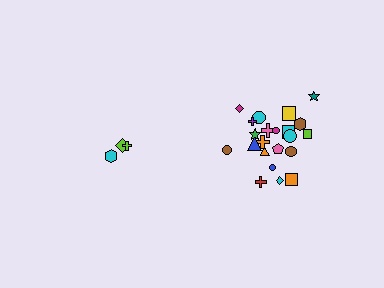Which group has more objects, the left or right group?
The right group.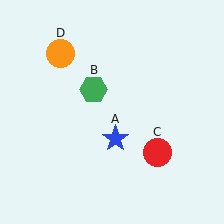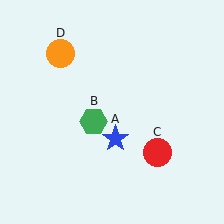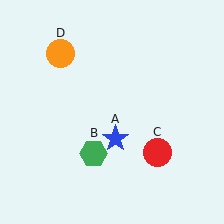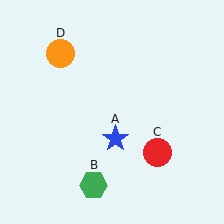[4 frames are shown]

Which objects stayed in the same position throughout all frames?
Blue star (object A) and red circle (object C) and orange circle (object D) remained stationary.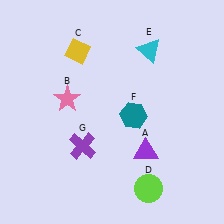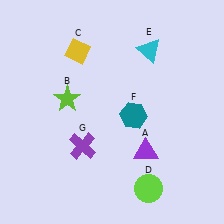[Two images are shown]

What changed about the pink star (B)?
In Image 1, B is pink. In Image 2, it changed to lime.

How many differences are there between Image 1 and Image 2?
There is 1 difference between the two images.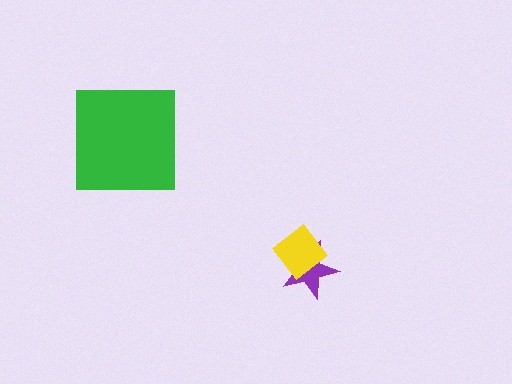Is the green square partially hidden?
No, no other shape covers it.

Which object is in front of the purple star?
The yellow diamond is in front of the purple star.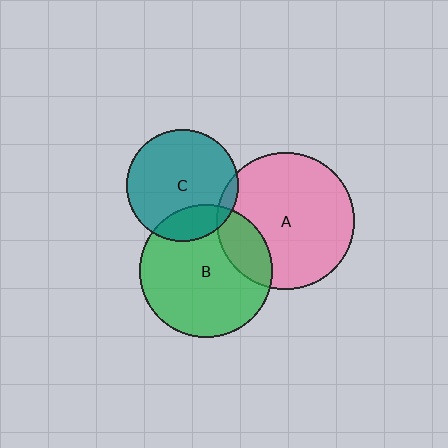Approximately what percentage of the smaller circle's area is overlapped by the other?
Approximately 20%.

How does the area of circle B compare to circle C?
Approximately 1.4 times.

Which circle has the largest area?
Circle A (pink).